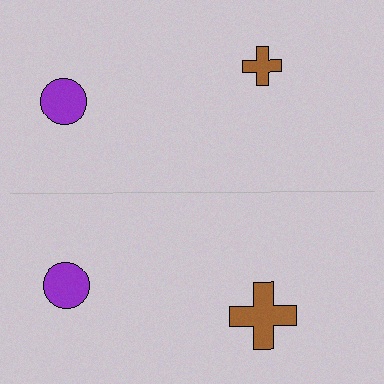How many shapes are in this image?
There are 4 shapes in this image.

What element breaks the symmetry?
The brown cross on the bottom side has a different size than its mirror counterpart.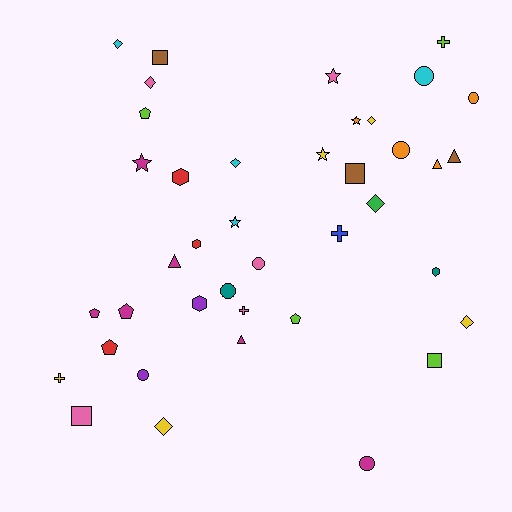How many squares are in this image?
There are 4 squares.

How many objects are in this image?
There are 40 objects.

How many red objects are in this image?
There are 3 red objects.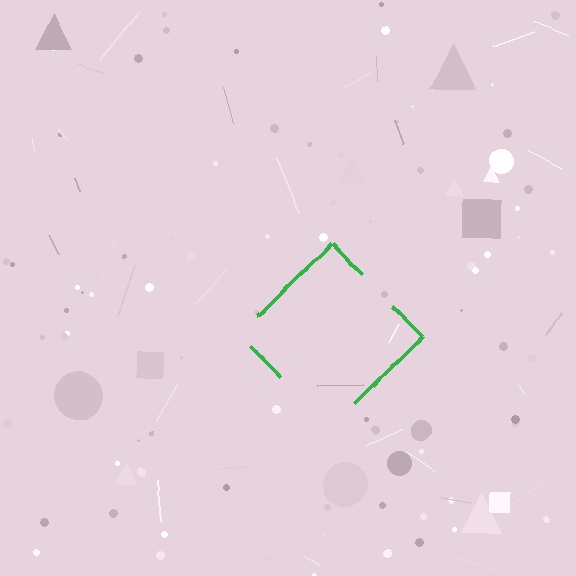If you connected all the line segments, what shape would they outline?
They would outline a diamond.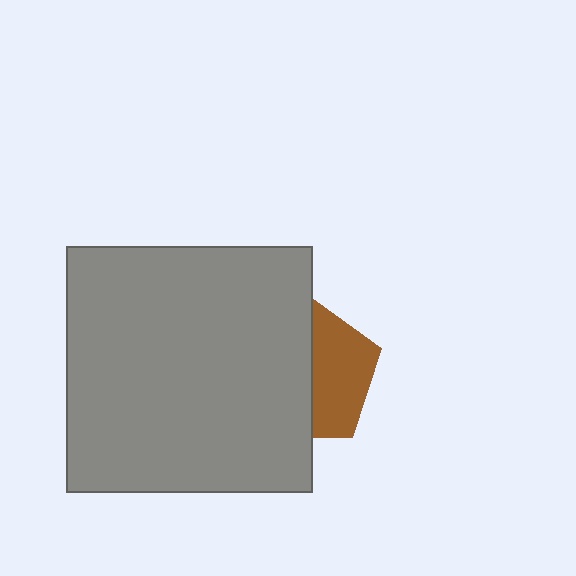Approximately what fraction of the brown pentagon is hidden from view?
Roughly 57% of the brown pentagon is hidden behind the gray square.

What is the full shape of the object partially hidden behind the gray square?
The partially hidden object is a brown pentagon.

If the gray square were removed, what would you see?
You would see the complete brown pentagon.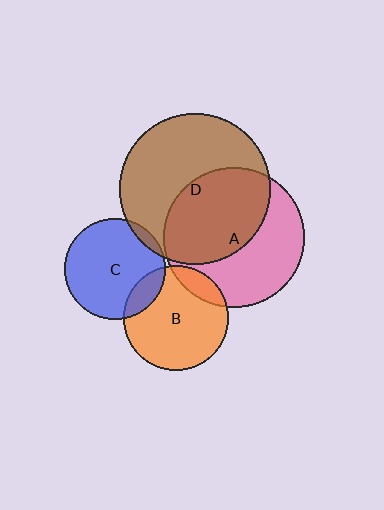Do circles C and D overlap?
Yes.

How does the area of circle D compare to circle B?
Approximately 2.1 times.